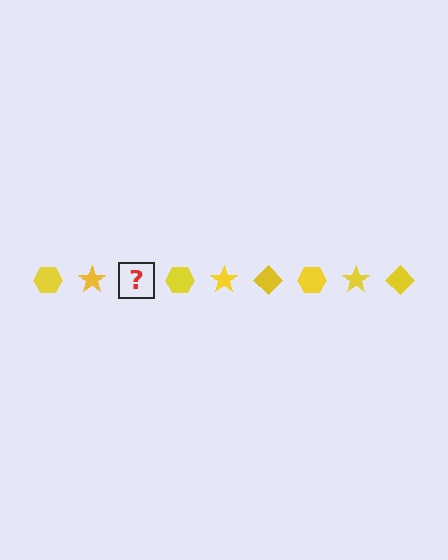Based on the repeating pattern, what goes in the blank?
The blank should be a yellow diamond.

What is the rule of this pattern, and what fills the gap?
The rule is that the pattern cycles through hexagon, star, diamond shapes in yellow. The gap should be filled with a yellow diamond.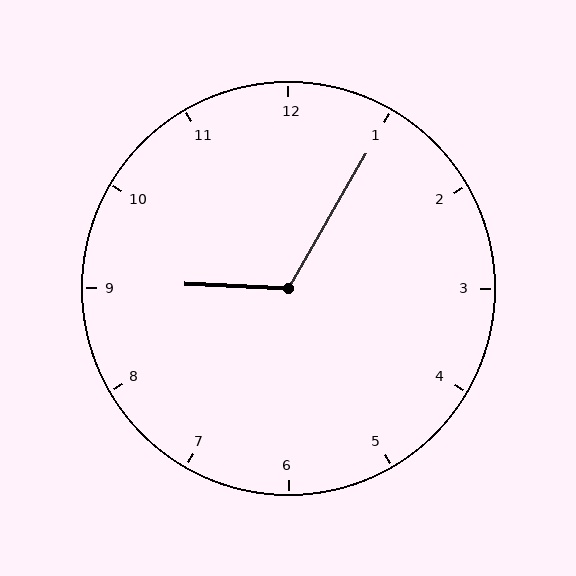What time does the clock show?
9:05.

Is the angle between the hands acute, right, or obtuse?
It is obtuse.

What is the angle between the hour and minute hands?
Approximately 118 degrees.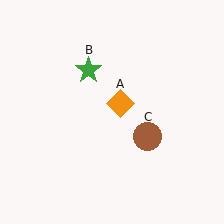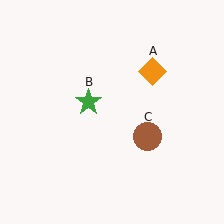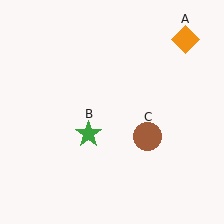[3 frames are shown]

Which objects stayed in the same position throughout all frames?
Brown circle (object C) remained stationary.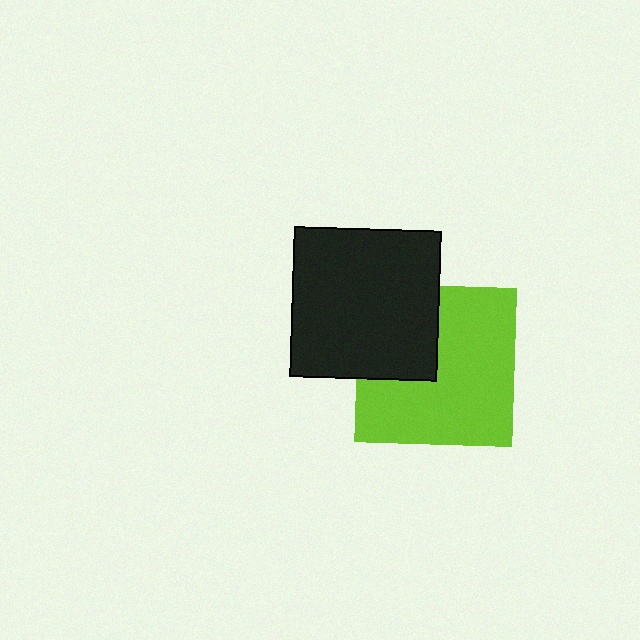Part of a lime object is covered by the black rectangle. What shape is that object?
It is a square.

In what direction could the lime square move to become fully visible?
The lime square could move toward the lower-right. That would shift it out from behind the black rectangle entirely.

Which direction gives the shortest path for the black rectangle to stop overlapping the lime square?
Moving toward the upper-left gives the shortest separation.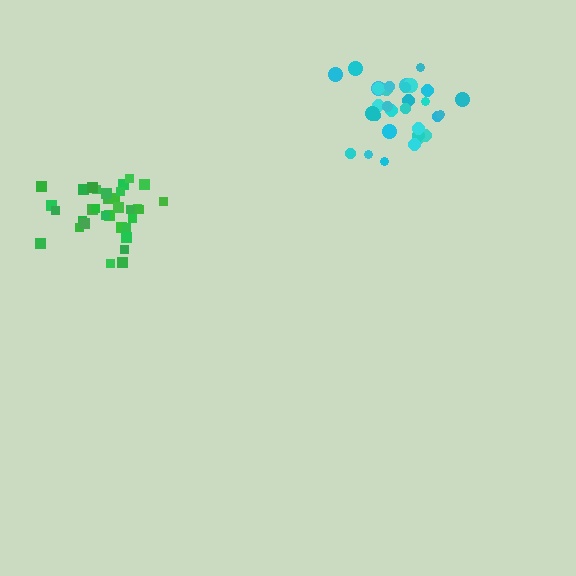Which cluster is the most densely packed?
Cyan.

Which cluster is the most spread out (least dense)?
Green.